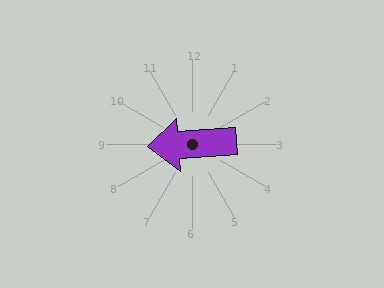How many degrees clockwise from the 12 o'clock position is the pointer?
Approximately 266 degrees.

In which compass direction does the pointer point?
West.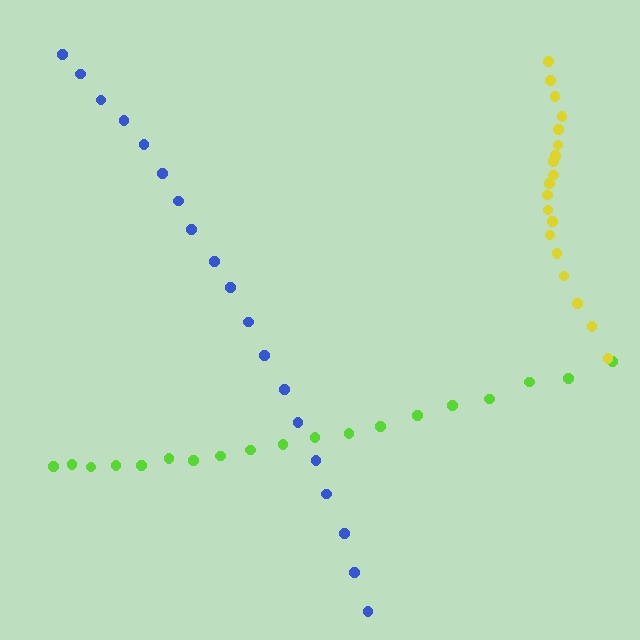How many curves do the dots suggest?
There are 3 distinct paths.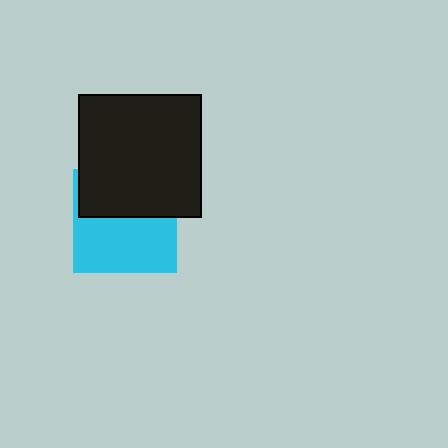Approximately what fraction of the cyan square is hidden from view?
Roughly 44% of the cyan square is hidden behind the black square.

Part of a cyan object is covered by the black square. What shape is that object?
It is a square.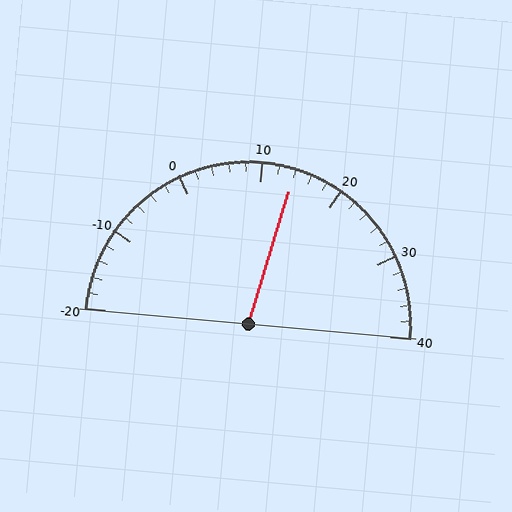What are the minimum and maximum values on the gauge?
The gauge ranges from -20 to 40.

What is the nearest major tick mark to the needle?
The nearest major tick mark is 10.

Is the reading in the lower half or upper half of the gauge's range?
The reading is in the upper half of the range (-20 to 40).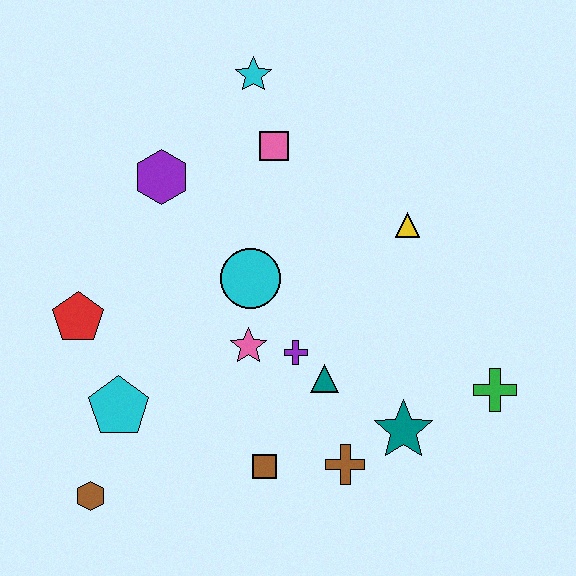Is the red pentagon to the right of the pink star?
No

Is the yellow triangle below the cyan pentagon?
No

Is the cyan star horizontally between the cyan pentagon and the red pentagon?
No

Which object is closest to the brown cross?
The teal star is closest to the brown cross.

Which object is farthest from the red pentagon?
The green cross is farthest from the red pentagon.